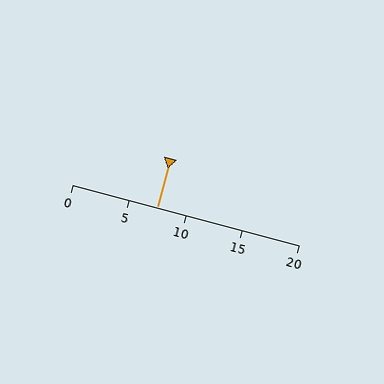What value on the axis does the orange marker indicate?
The marker indicates approximately 7.5.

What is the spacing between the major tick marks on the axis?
The major ticks are spaced 5 apart.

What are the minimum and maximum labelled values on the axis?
The axis runs from 0 to 20.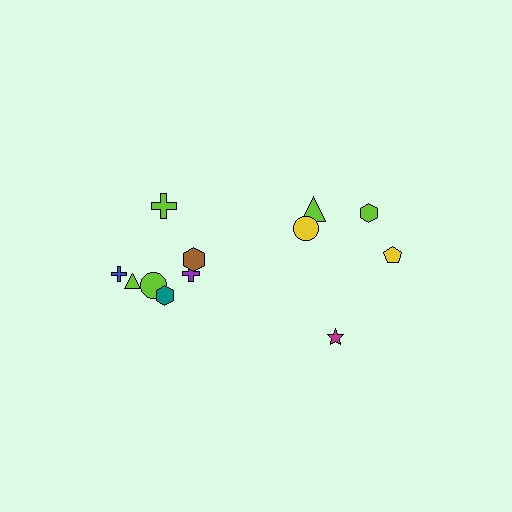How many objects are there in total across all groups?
There are 12 objects.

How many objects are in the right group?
There are 5 objects.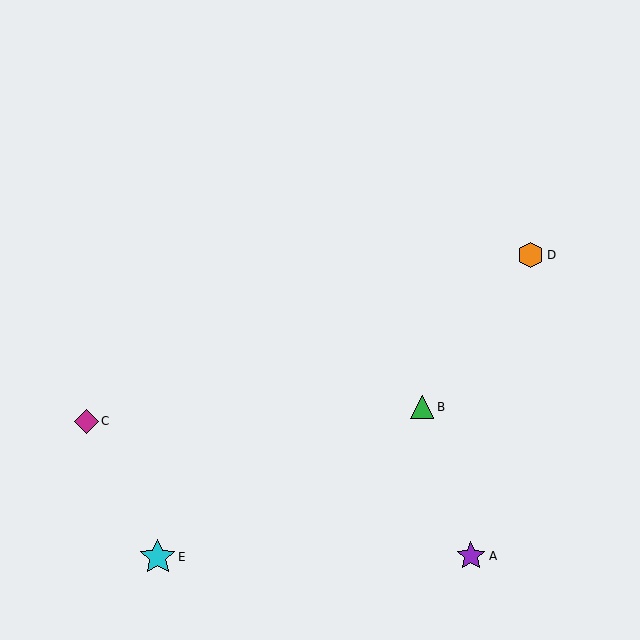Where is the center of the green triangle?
The center of the green triangle is at (422, 407).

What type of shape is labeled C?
Shape C is a magenta diamond.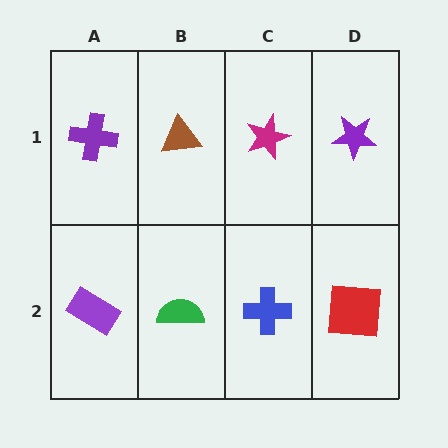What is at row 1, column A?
A purple cross.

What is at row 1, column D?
A purple star.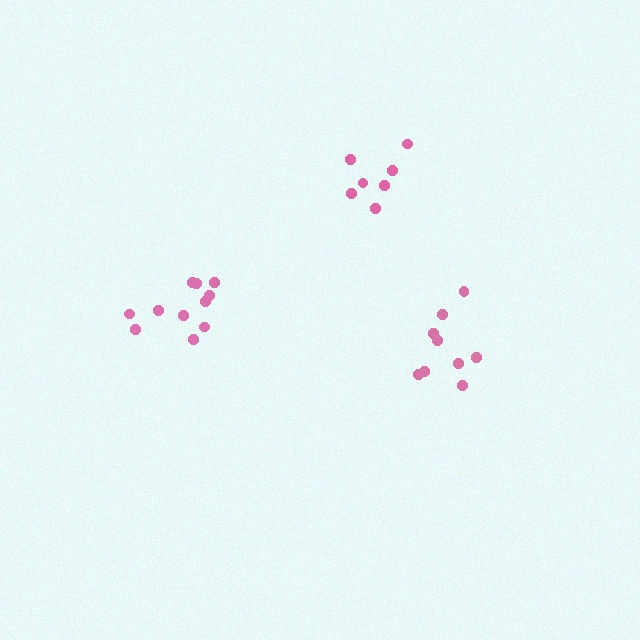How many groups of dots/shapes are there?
There are 3 groups.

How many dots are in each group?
Group 1: 11 dots, Group 2: 7 dots, Group 3: 9 dots (27 total).